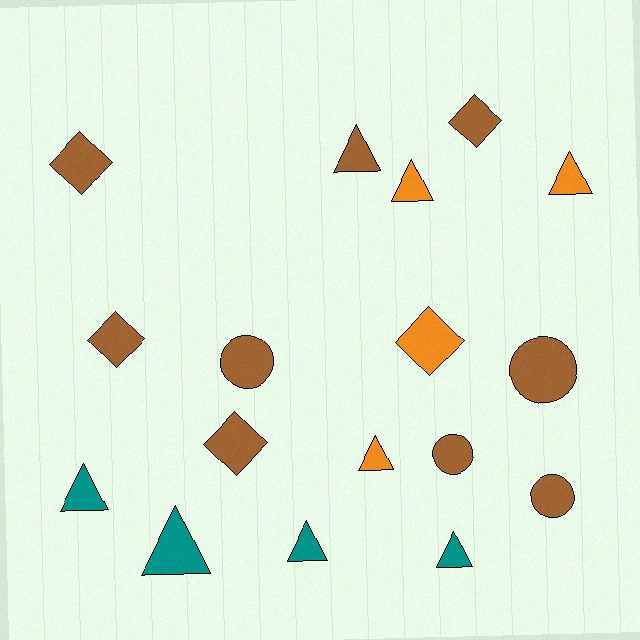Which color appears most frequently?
Brown, with 9 objects.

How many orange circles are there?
There are no orange circles.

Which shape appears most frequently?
Triangle, with 8 objects.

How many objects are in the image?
There are 17 objects.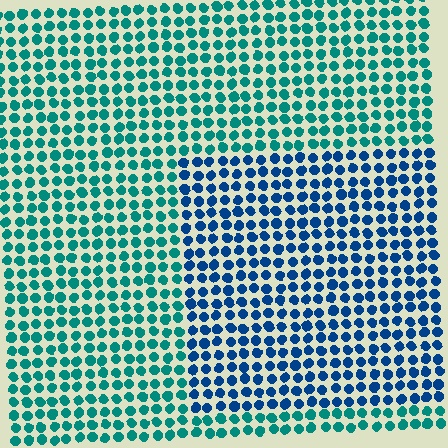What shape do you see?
I see a rectangle.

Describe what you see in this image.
The image is filled with small teal elements in a uniform arrangement. A rectangle-shaped region is visible where the elements are tinted to a slightly different hue, forming a subtle color boundary.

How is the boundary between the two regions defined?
The boundary is defined purely by a slight shift in hue (about 39 degrees). Spacing, size, and orientation are identical on both sides.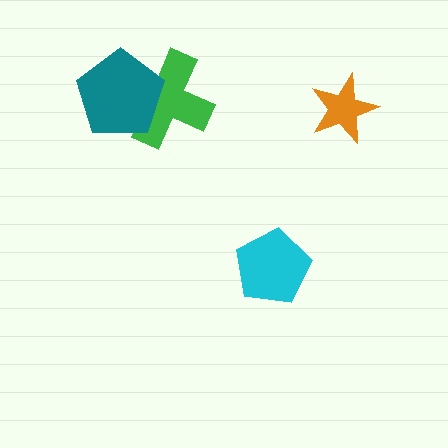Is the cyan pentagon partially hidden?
No, no other shape covers it.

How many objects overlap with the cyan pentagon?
0 objects overlap with the cyan pentagon.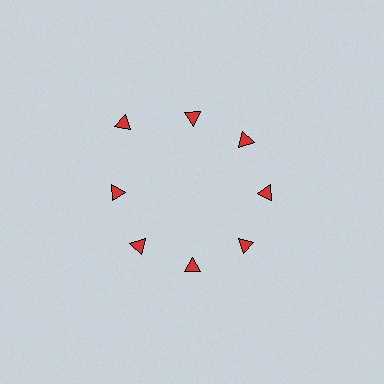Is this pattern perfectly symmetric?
No. The 8 red triangles are arranged in a ring, but one element near the 10 o'clock position is pushed outward from the center, breaking the 8-fold rotational symmetry.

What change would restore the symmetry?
The symmetry would be restored by moving it inward, back onto the ring so that all 8 triangles sit at equal angles and equal distance from the center.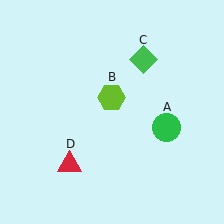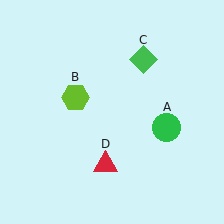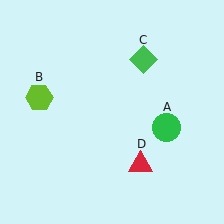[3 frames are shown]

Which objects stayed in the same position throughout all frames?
Green circle (object A) and green diamond (object C) remained stationary.